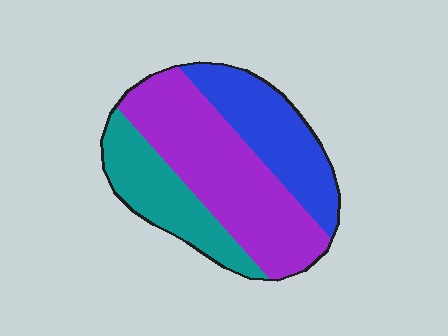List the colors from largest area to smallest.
From largest to smallest: purple, blue, teal.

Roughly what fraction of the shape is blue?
Blue covers roughly 30% of the shape.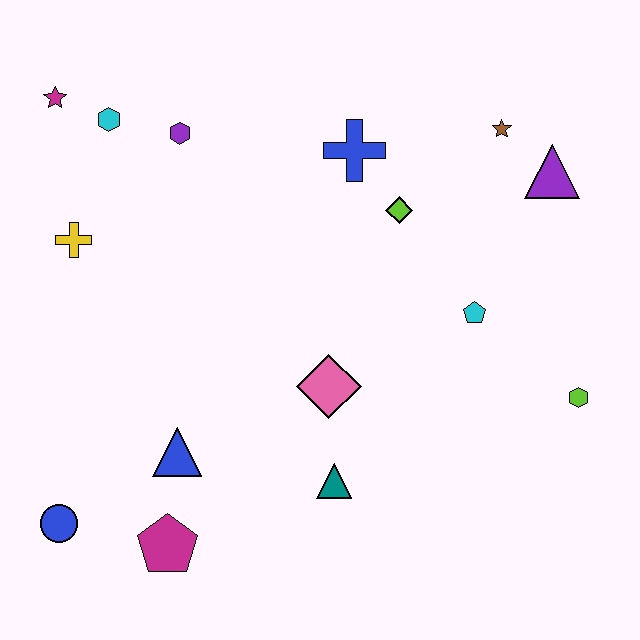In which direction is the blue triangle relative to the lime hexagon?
The blue triangle is to the left of the lime hexagon.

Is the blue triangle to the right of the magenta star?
Yes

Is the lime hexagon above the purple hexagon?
No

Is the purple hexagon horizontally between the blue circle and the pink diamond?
Yes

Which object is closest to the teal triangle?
The pink diamond is closest to the teal triangle.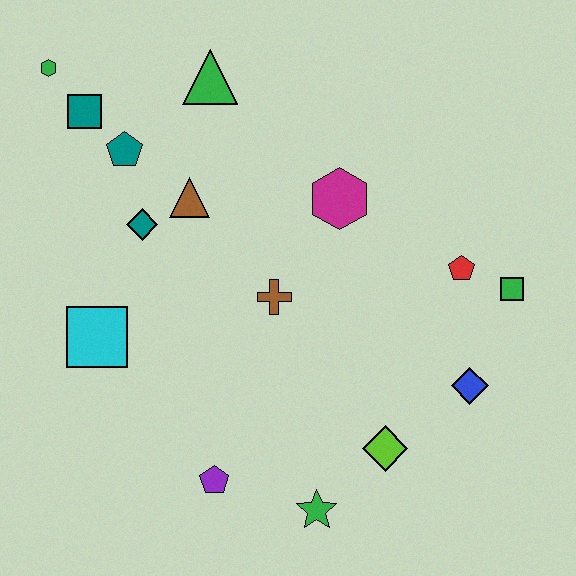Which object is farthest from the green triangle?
The green star is farthest from the green triangle.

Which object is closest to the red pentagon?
The green square is closest to the red pentagon.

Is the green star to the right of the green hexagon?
Yes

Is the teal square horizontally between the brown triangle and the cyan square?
No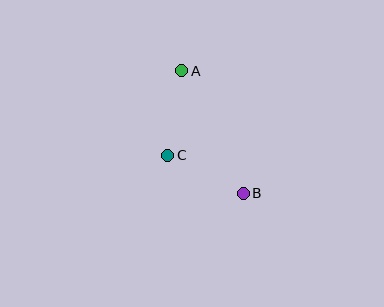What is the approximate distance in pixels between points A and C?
The distance between A and C is approximately 86 pixels.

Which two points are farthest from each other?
Points A and B are farthest from each other.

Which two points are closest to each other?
Points B and C are closest to each other.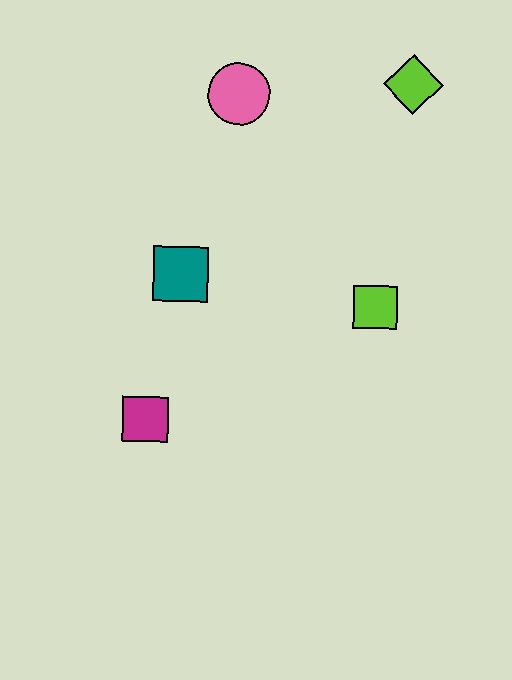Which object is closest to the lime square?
The teal square is closest to the lime square.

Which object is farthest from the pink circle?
The magenta square is farthest from the pink circle.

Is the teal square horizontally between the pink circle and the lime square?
No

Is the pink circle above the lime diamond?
No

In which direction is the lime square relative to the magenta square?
The lime square is to the right of the magenta square.